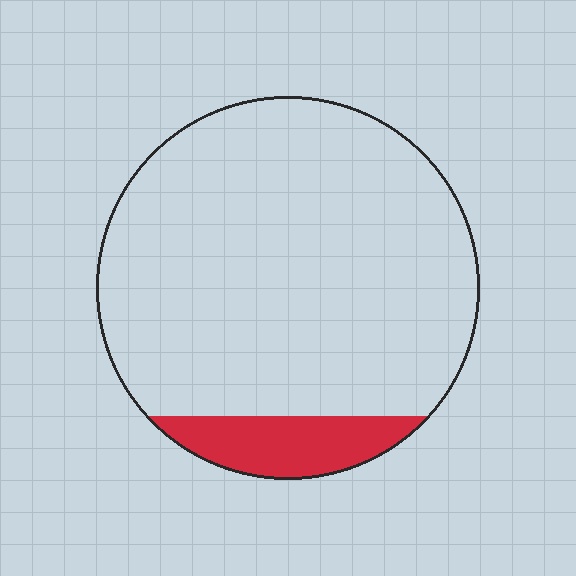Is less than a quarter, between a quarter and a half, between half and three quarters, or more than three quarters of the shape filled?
Less than a quarter.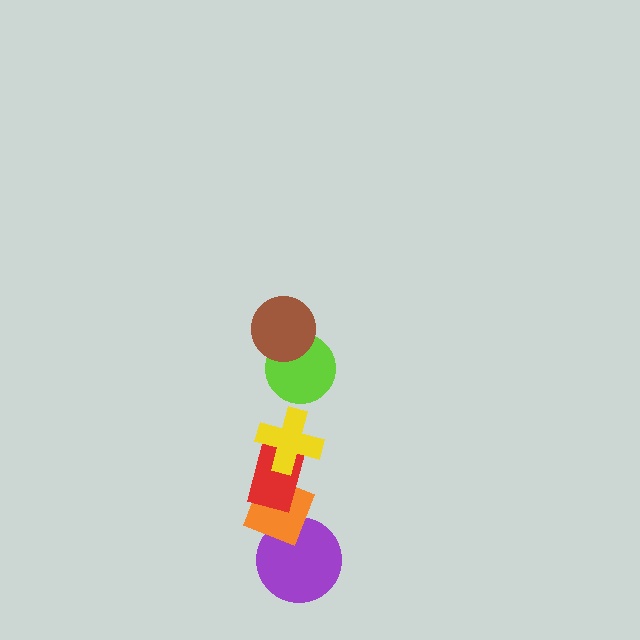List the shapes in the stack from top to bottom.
From top to bottom: the brown circle, the lime circle, the yellow cross, the red rectangle, the orange diamond, the purple circle.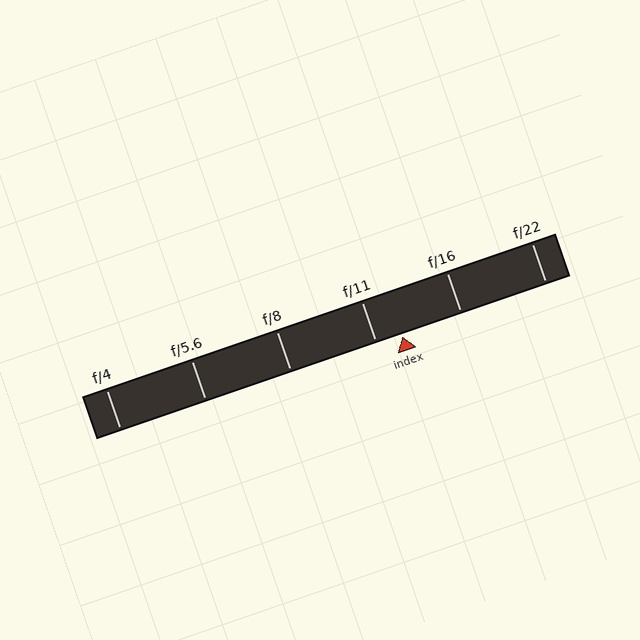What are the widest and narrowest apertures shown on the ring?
The widest aperture shown is f/4 and the narrowest is f/22.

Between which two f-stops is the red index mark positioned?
The index mark is between f/11 and f/16.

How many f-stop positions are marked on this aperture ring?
There are 6 f-stop positions marked.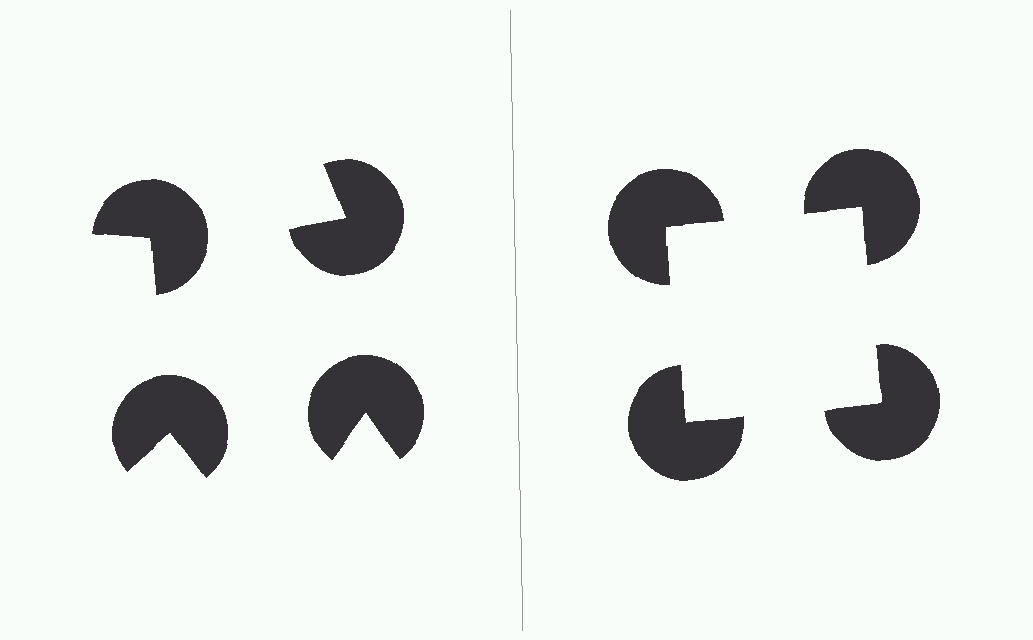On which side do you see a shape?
An illusory square appears on the right side. On the left side the wedge cuts are rotated, so no coherent shape forms.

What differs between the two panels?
The pac-man discs are positioned identically on both sides; only the wedge orientations differ. On the right they align to a square; on the left they are misaligned.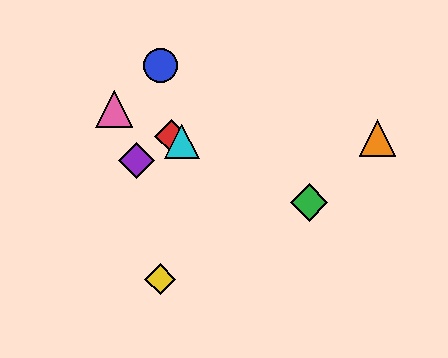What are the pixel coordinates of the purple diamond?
The purple diamond is at (137, 160).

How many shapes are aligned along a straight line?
4 shapes (the red diamond, the green diamond, the cyan triangle, the pink triangle) are aligned along a straight line.